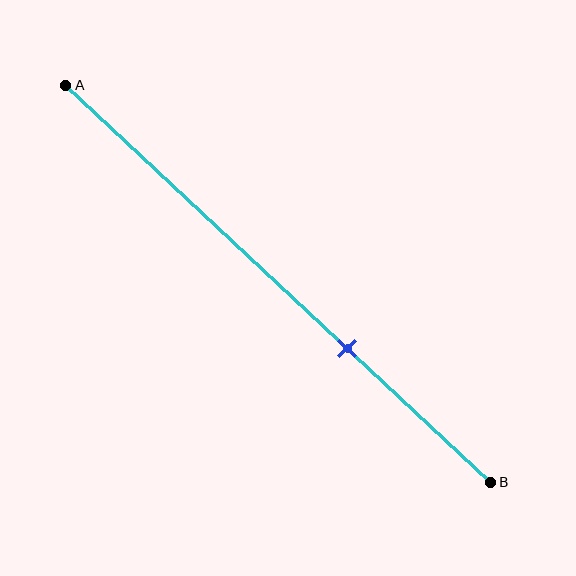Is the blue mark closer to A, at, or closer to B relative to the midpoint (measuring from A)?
The blue mark is closer to point B than the midpoint of segment AB.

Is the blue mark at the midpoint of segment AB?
No, the mark is at about 65% from A, not at the 50% midpoint.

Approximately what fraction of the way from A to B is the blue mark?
The blue mark is approximately 65% of the way from A to B.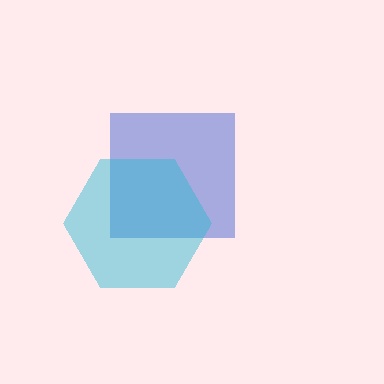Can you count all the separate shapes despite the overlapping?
Yes, there are 2 separate shapes.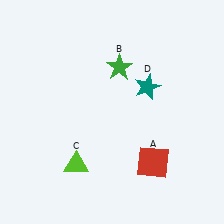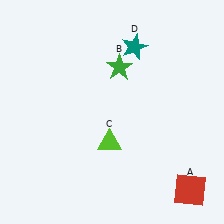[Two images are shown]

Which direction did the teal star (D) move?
The teal star (D) moved up.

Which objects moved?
The objects that moved are: the red square (A), the lime triangle (C), the teal star (D).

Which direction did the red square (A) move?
The red square (A) moved right.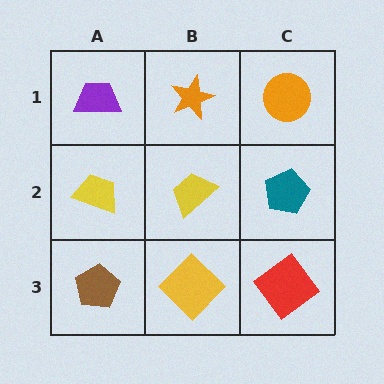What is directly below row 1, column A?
A yellow trapezoid.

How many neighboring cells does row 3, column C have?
2.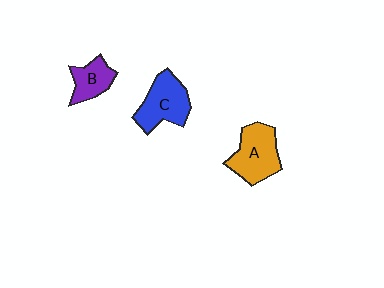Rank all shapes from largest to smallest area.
From largest to smallest: A (orange), C (blue), B (purple).